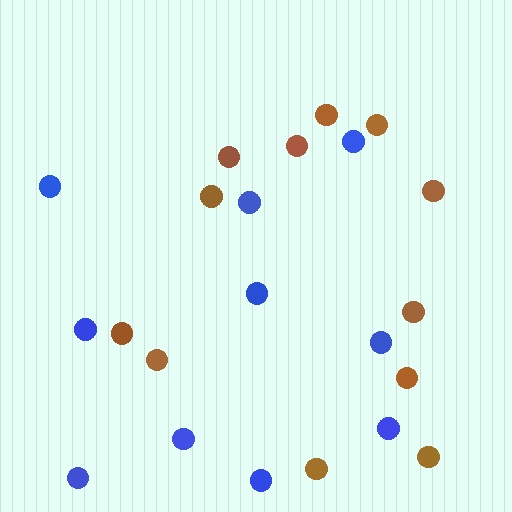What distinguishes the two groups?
There are 2 groups: one group of blue circles (10) and one group of brown circles (12).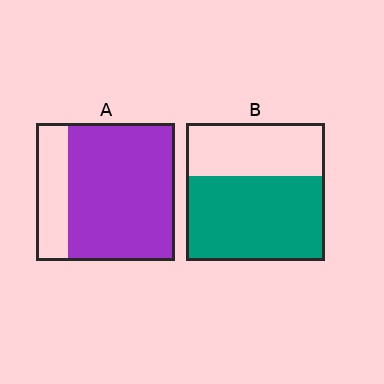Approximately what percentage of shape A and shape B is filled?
A is approximately 75% and B is approximately 60%.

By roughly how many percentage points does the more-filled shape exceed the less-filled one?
By roughly 15 percentage points (A over B).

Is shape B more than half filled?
Yes.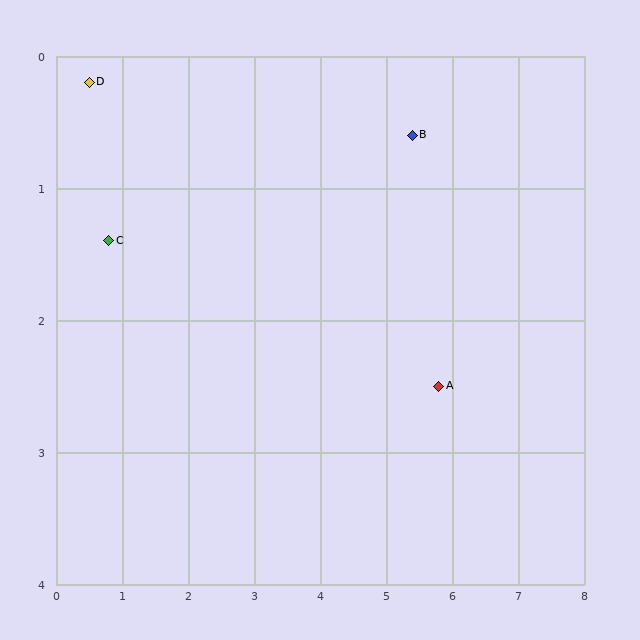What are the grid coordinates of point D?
Point D is at approximately (0.5, 0.2).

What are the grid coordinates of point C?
Point C is at approximately (0.8, 1.4).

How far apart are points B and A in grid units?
Points B and A are about 1.9 grid units apart.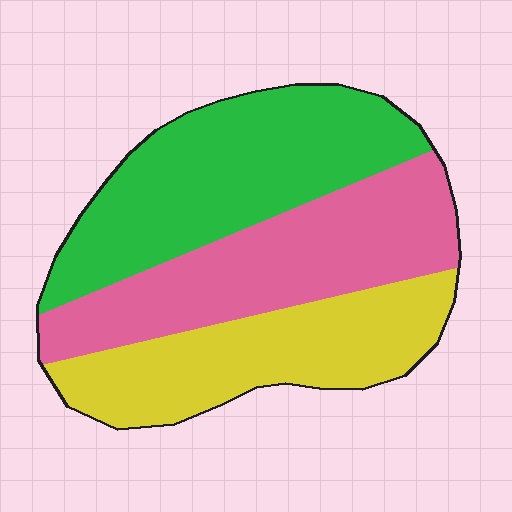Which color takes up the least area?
Yellow, at roughly 30%.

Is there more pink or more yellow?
Pink.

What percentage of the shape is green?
Green takes up about three eighths (3/8) of the shape.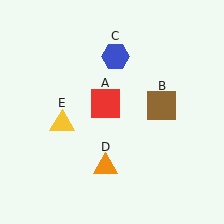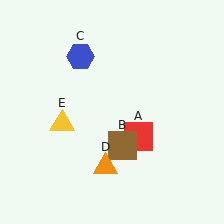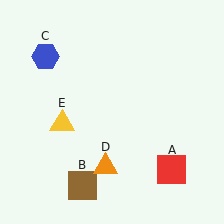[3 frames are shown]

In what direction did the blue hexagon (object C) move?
The blue hexagon (object C) moved left.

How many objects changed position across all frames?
3 objects changed position: red square (object A), brown square (object B), blue hexagon (object C).